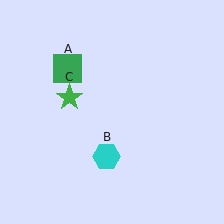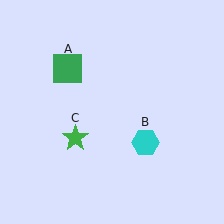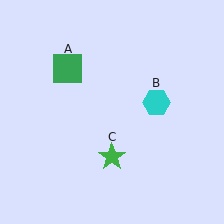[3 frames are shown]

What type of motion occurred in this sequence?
The cyan hexagon (object B), green star (object C) rotated counterclockwise around the center of the scene.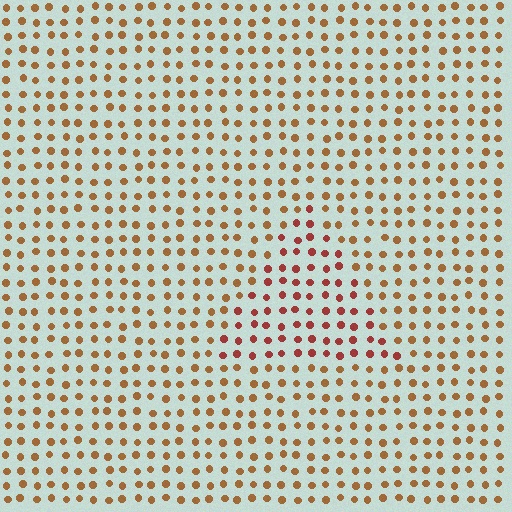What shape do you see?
I see a triangle.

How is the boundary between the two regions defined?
The boundary is defined purely by a slight shift in hue (about 29 degrees). Spacing, size, and orientation are identical on both sides.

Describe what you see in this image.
The image is filled with small brown elements in a uniform arrangement. A triangle-shaped region is visible where the elements are tinted to a slightly different hue, forming a subtle color boundary.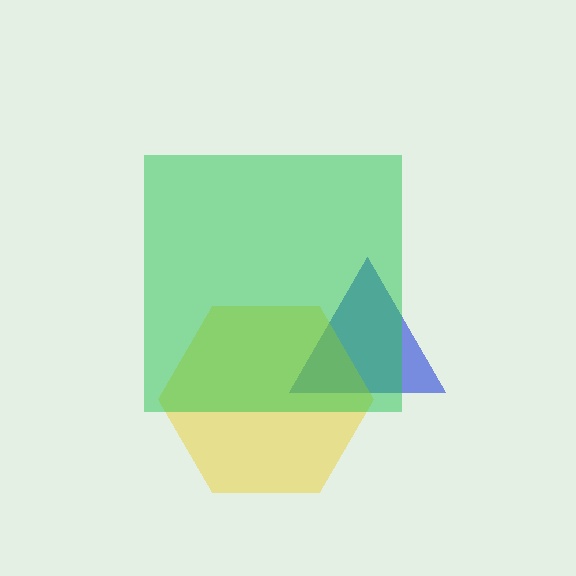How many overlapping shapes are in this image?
There are 3 overlapping shapes in the image.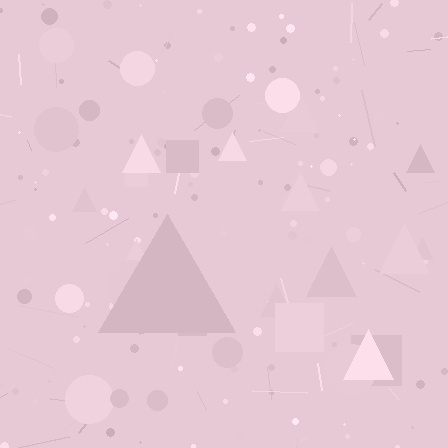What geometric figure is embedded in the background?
A triangle is embedded in the background.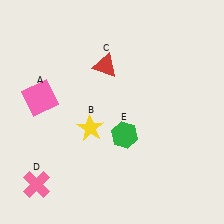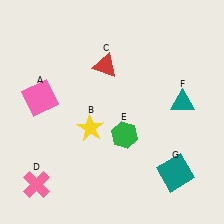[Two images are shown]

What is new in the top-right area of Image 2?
A teal triangle (F) was added in the top-right area of Image 2.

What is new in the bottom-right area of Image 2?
A teal square (G) was added in the bottom-right area of Image 2.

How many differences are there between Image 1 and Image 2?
There are 2 differences between the two images.